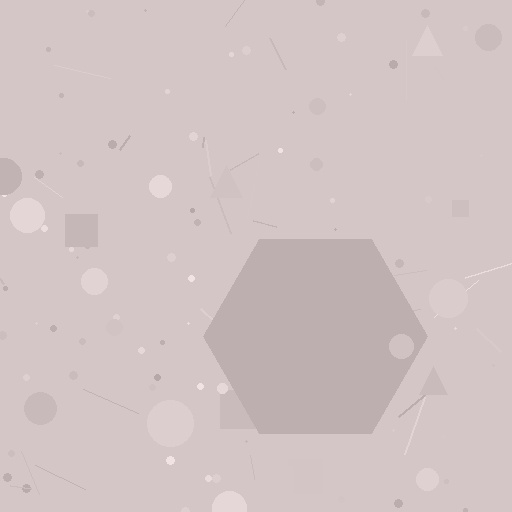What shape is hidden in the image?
A hexagon is hidden in the image.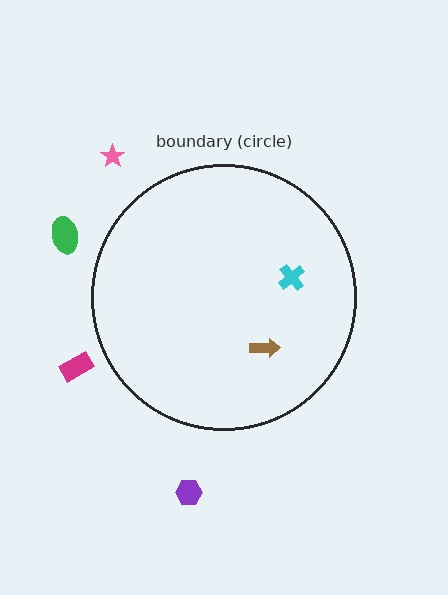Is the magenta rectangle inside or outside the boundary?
Outside.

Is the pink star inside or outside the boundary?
Outside.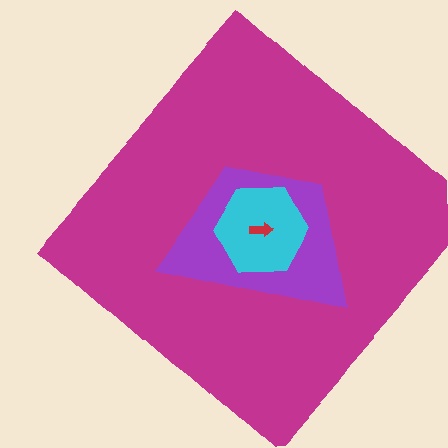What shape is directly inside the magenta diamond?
The purple trapezoid.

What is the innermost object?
The red arrow.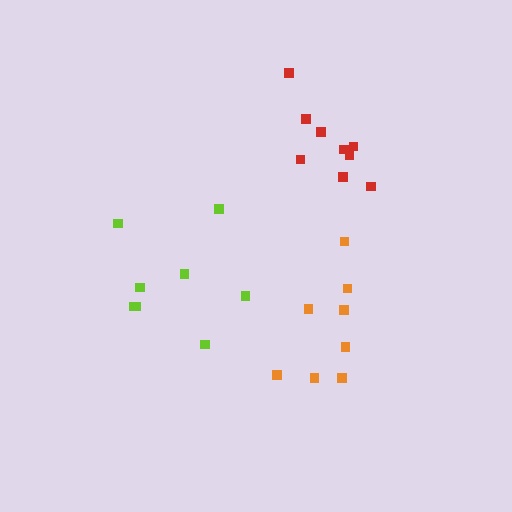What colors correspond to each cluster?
The clusters are colored: orange, lime, red.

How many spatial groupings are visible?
There are 3 spatial groupings.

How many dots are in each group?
Group 1: 8 dots, Group 2: 8 dots, Group 3: 9 dots (25 total).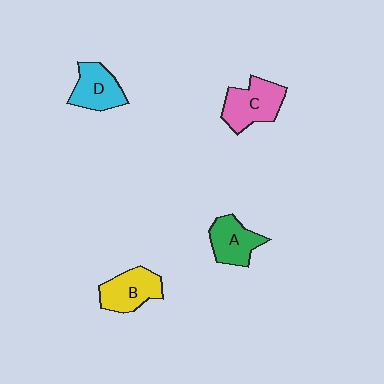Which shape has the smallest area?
Shape A (green).